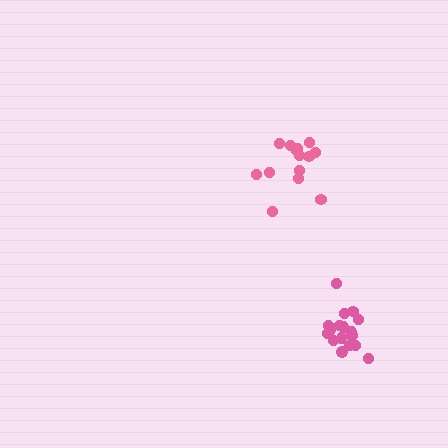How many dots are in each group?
Group 1: 18 dots, Group 2: 14 dots (32 total).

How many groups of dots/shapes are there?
There are 2 groups.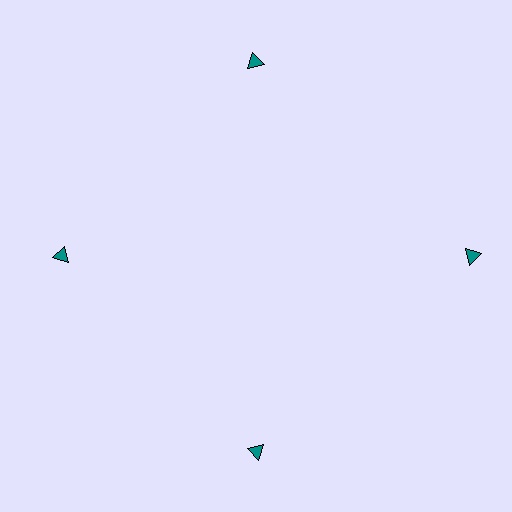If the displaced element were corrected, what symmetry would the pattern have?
It would have 4-fold rotational symmetry — the pattern would map onto itself every 90 degrees.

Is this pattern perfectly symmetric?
No. The 4 teal triangles are arranged in a ring, but one element near the 3 o'clock position is pushed outward from the center, breaking the 4-fold rotational symmetry.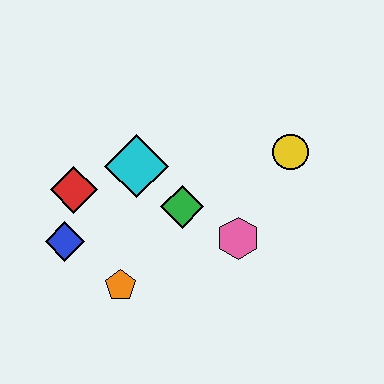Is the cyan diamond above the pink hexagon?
Yes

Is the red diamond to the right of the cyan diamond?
No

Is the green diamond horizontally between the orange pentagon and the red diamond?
No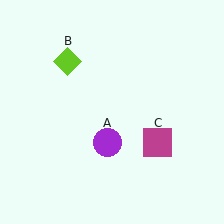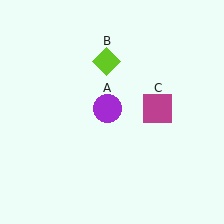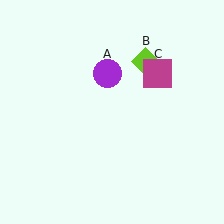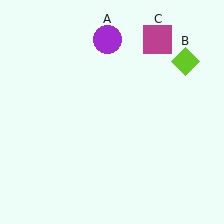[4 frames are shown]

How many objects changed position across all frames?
3 objects changed position: purple circle (object A), lime diamond (object B), magenta square (object C).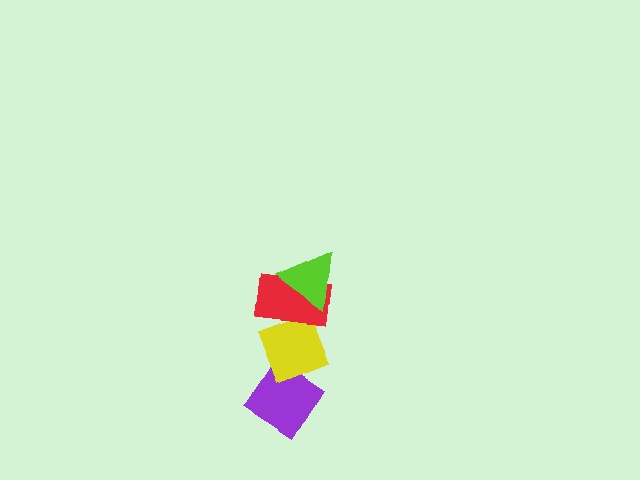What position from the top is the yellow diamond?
The yellow diamond is 3rd from the top.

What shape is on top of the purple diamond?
The yellow diamond is on top of the purple diamond.